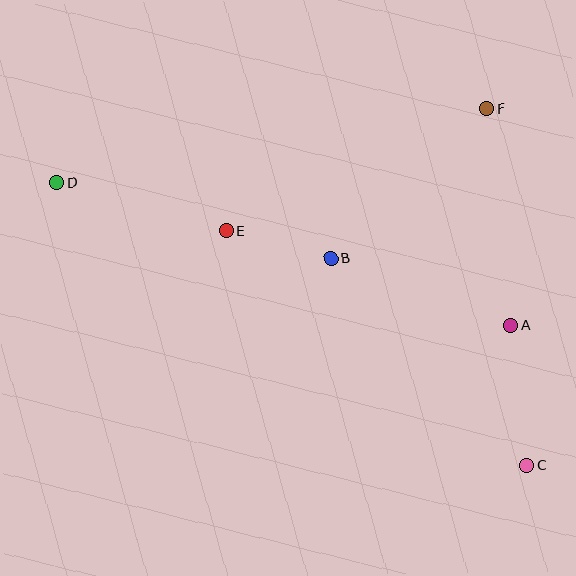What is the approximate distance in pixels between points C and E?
The distance between C and E is approximately 381 pixels.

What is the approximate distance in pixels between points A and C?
The distance between A and C is approximately 141 pixels.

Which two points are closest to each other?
Points B and E are closest to each other.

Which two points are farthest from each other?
Points C and D are farthest from each other.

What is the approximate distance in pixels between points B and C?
The distance between B and C is approximately 285 pixels.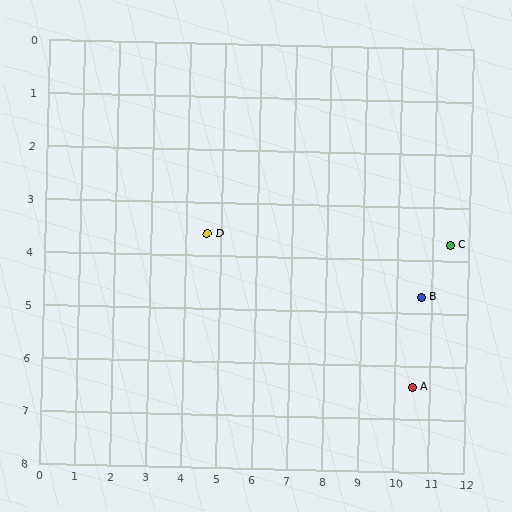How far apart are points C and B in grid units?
Points C and B are about 1.3 grid units apart.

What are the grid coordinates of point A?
Point A is at approximately (10.5, 6.4).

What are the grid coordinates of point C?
Point C is at approximately (11.5, 3.7).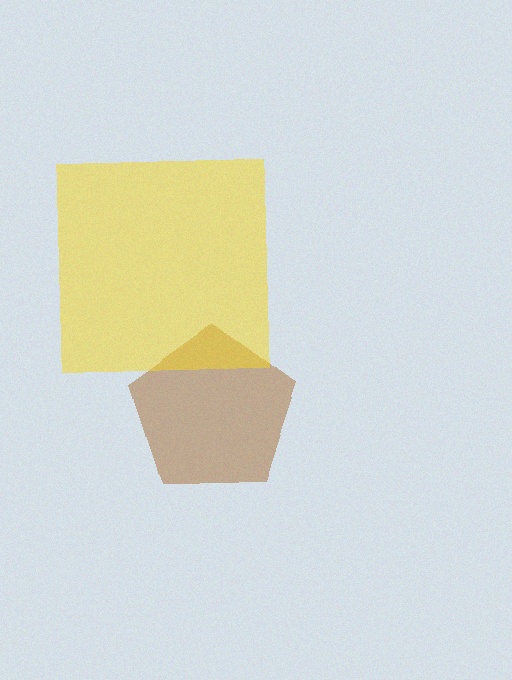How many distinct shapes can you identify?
There are 2 distinct shapes: a brown pentagon, a yellow square.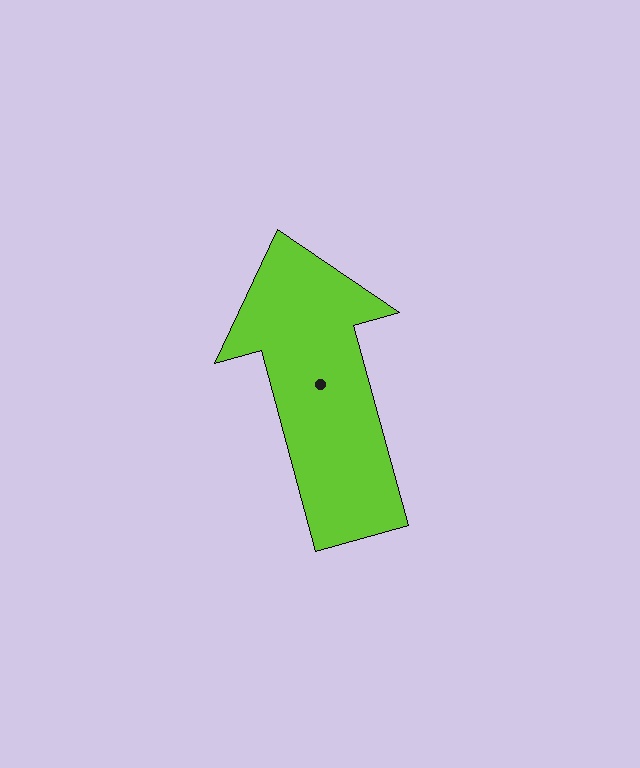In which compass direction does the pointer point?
North.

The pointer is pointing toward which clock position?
Roughly 11 o'clock.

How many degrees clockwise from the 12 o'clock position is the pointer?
Approximately 345 degrees.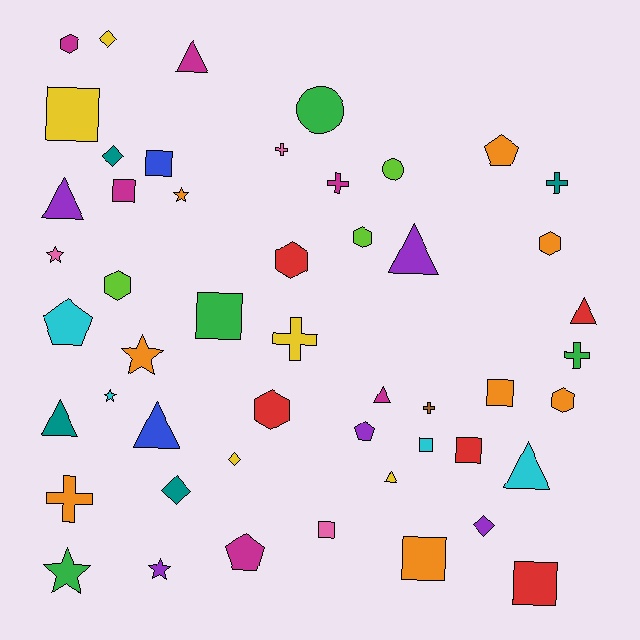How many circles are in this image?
There are 2 circles.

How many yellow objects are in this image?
There are 5 yellow objects.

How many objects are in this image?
There are 50 objects.